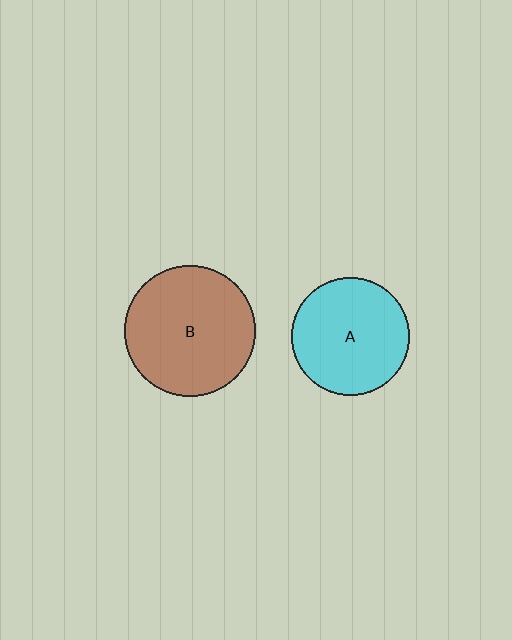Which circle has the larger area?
Circle B (brown).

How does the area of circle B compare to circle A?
Approximately 1.2 times.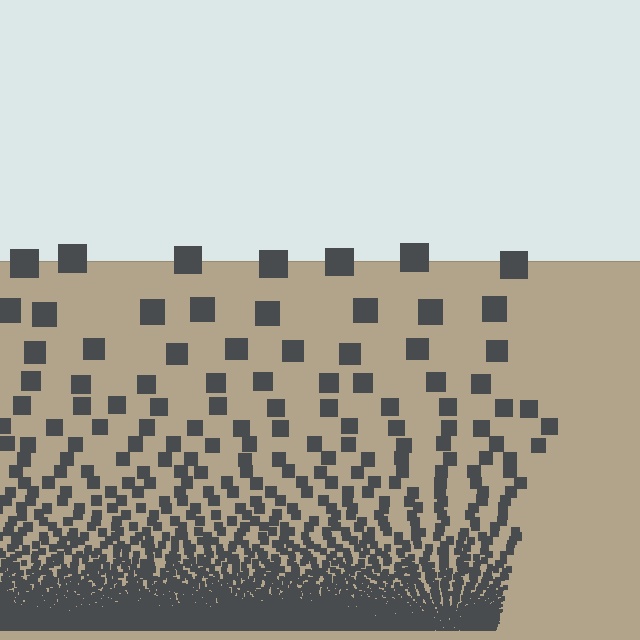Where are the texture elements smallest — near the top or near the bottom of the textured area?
Near the bottom.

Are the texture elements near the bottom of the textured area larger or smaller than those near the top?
Smaller. The gradient is inverted — elements near the bottom are smaller and denser.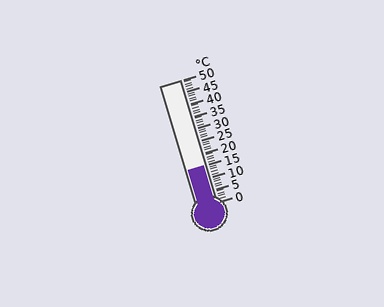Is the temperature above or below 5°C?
The temperature is above 5°C.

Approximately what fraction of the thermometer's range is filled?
The thermometer is filled to approximately 30% of its range.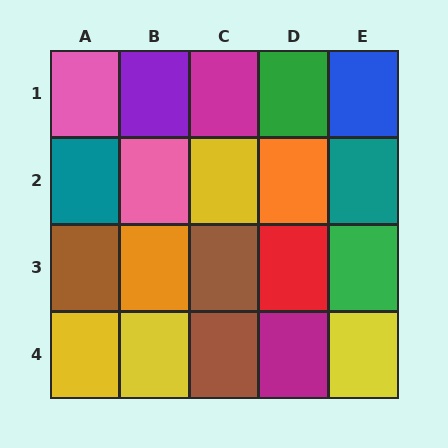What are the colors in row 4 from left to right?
Yellow, yellow, brown, magenta, yellow.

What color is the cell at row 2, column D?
Orange.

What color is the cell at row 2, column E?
Teal.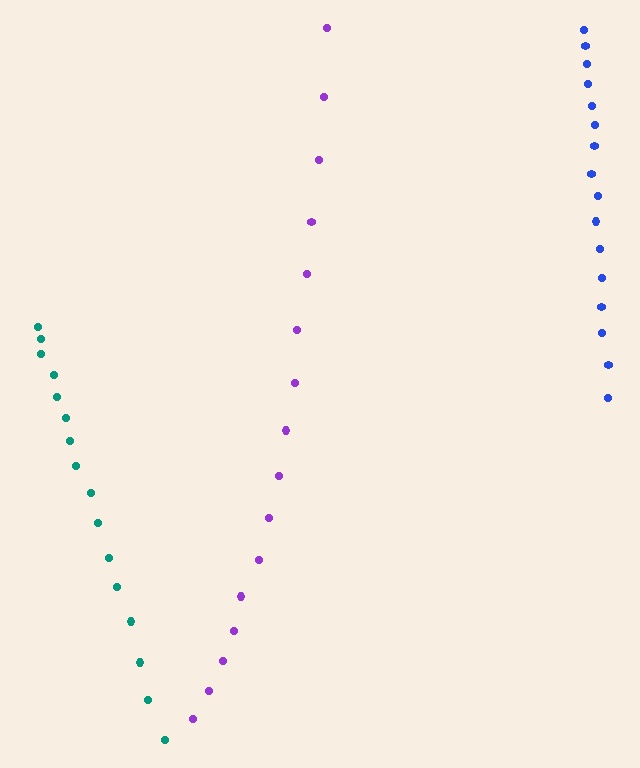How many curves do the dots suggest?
There are 3 distinct paths.